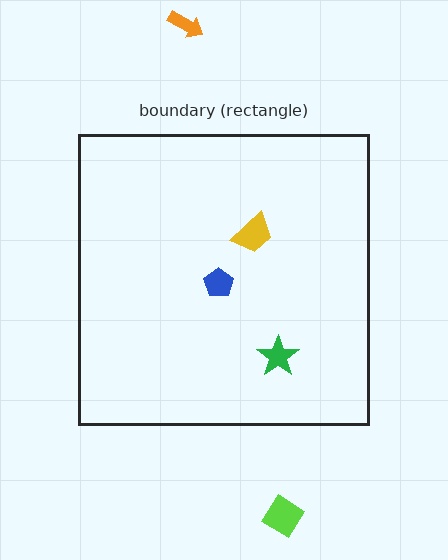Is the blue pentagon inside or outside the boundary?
Inside.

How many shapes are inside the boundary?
3 inside, 2 outside.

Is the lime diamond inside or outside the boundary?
Outside.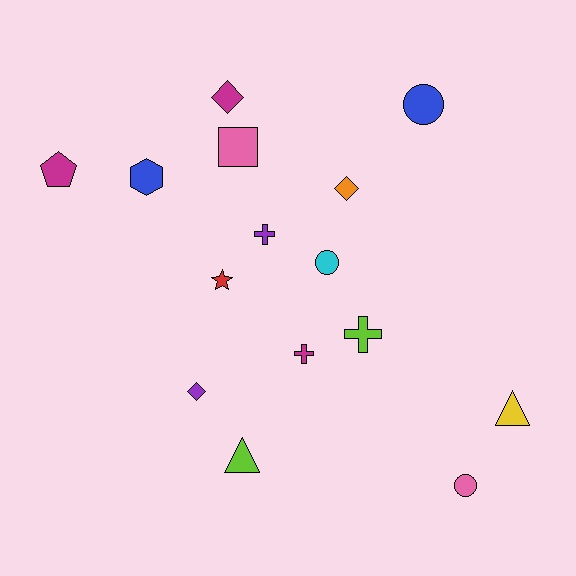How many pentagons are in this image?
There is 1 pentagon.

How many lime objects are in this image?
There are 2 lime objects.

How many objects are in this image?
There are 15 objects.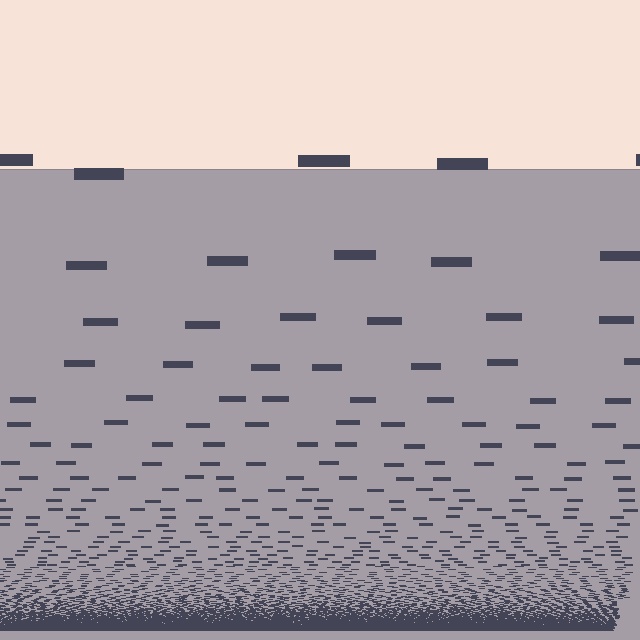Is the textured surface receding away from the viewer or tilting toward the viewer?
The surface appears to tilt toward the viewer. Texture elements get larger and sparser toward the top.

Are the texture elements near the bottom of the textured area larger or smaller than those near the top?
Smaller. The gradient is inverted — elements near the bottom are smaller and denser.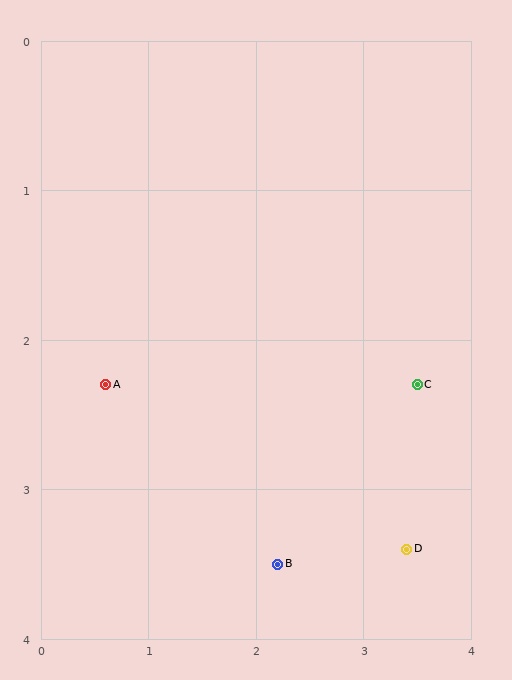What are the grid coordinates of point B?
Point B is at approximately (2.2, 3.5).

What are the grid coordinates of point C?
Point C is at approximately (3.5, 2.3).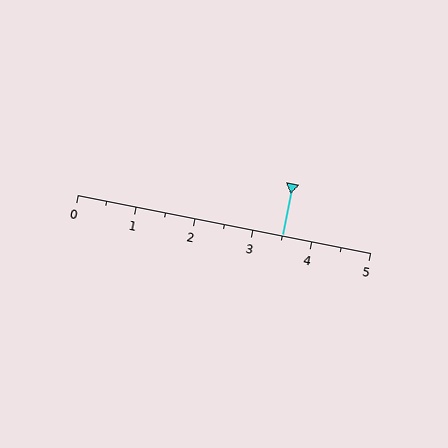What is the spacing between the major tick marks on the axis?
The major ticks are spaced 1 apart.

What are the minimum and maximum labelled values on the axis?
The axis runs from 0 to 5.